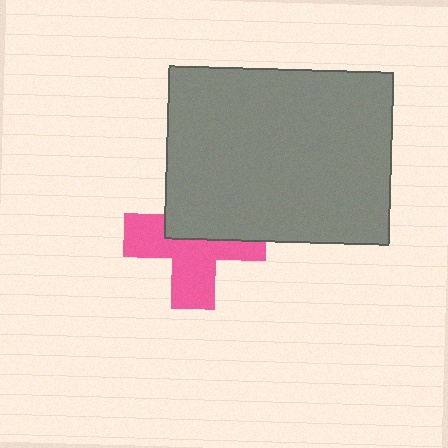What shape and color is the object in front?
The object in front is a gray rectangle.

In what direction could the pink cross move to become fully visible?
The pink cross could move down. That would shift it out from behind the gray rectangle entirely.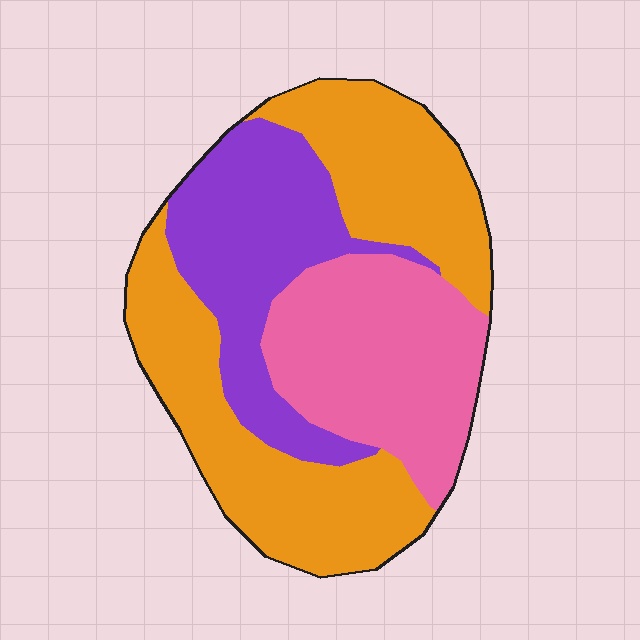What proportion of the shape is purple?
Purple takes up about one quarter (1/4) of the shape.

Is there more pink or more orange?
Orange.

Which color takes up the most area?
Orange, at roughly 45%.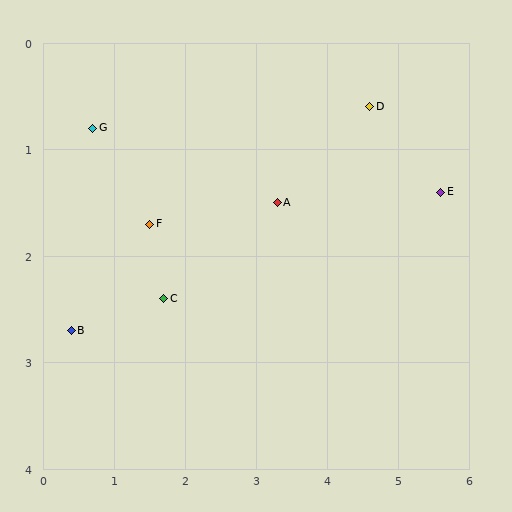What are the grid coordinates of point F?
Point F is at approximately (1.5, 1.7).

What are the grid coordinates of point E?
Point E is at approximately (5.6, 1.4).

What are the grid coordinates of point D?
Point D is at approximately (4.6, 0.6).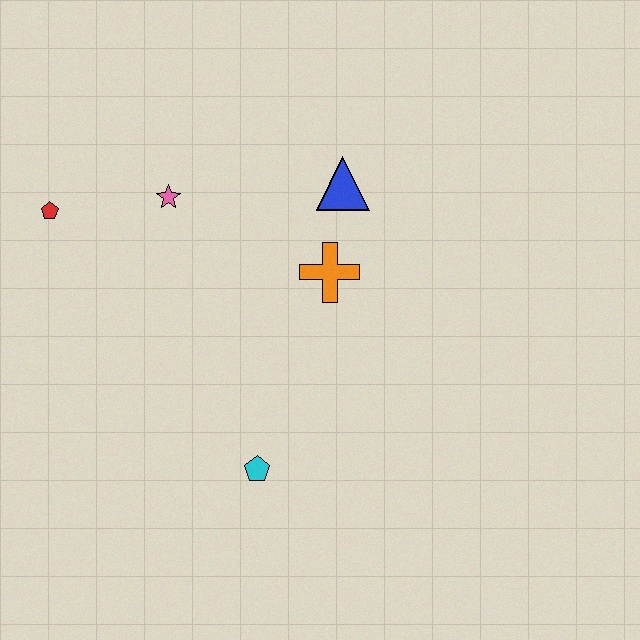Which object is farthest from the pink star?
The cyan pentagon is farthest from the pink star.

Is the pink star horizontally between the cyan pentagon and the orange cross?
No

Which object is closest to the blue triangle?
The orange cross is closest to the blue triangle.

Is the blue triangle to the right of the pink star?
Yes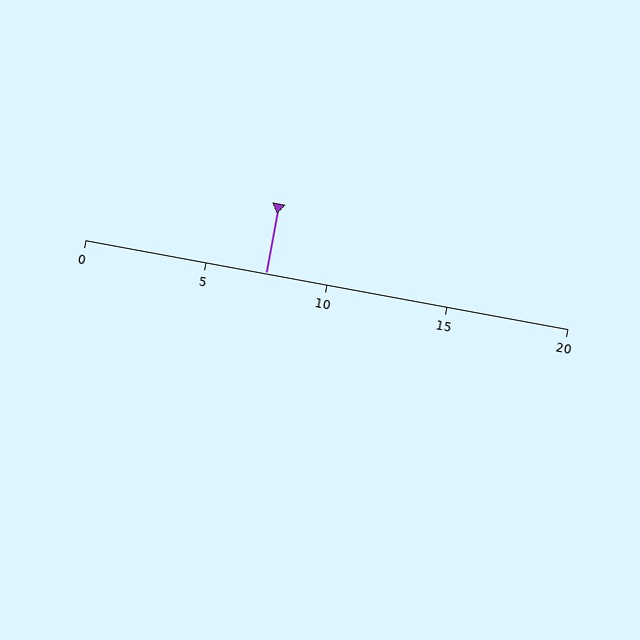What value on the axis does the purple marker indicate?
The marker indicates approximately 7.5.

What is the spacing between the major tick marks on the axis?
The major ticks are spaced 5 apart.